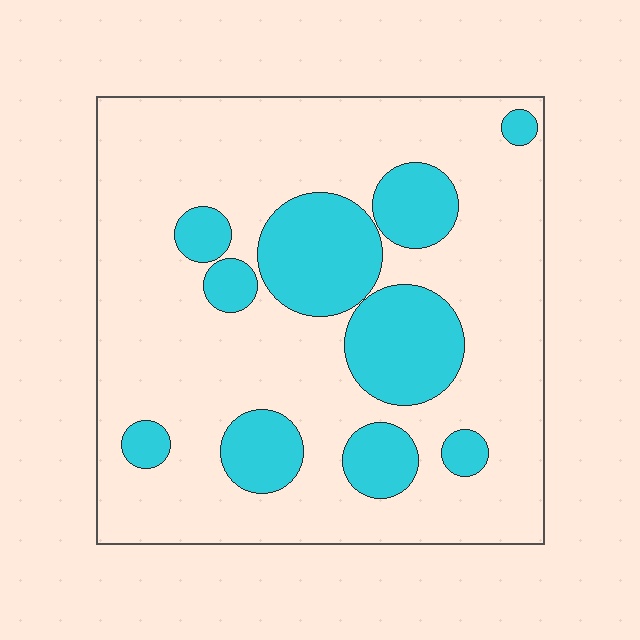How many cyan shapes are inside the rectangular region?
10.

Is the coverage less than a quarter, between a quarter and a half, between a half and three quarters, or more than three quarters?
Less than a quarter.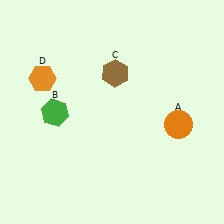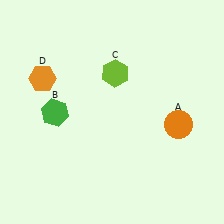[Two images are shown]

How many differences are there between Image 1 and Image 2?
There is 1 difference between the two images.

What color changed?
The hexagon (C) changed from brown in Image 1 to lime in Image 2.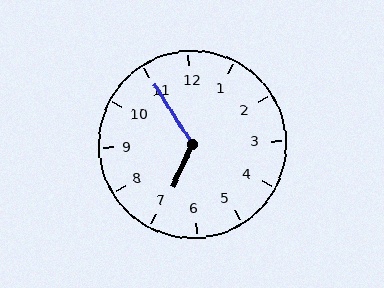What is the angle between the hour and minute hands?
Approximately 122 degrees.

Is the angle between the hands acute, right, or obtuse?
It is obtuse.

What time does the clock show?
6:55.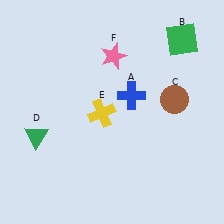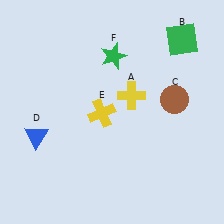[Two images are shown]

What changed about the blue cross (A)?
In Image 1, A is blue. In Image 2, it changed to yellow.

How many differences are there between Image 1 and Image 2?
There are 3 differences between the two images.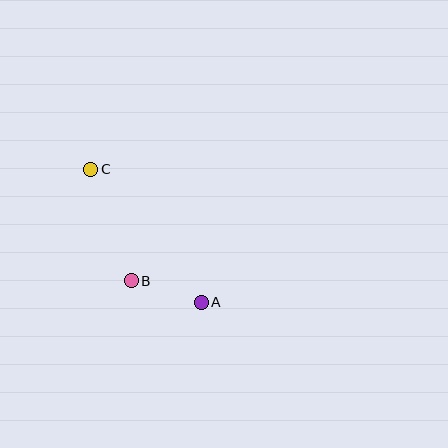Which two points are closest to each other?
Points A and B are closest to each other.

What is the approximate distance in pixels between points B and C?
The distance between B and C is approximately 119 pixels.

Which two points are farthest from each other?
Points A and C are farthest from each other.